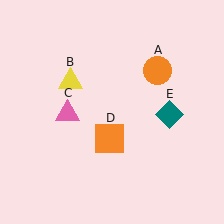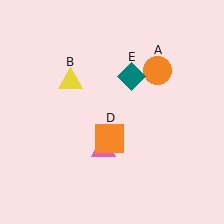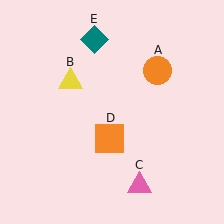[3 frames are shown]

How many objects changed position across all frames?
2 objects changed position: pink triangle (object C), teal diamond (object E).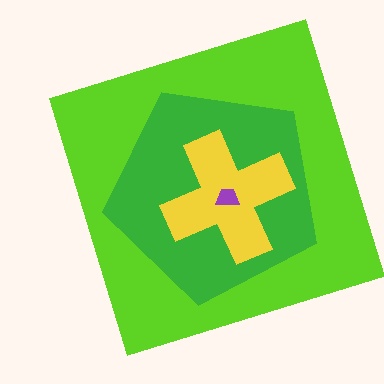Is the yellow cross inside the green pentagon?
Yes.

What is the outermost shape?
The lime square.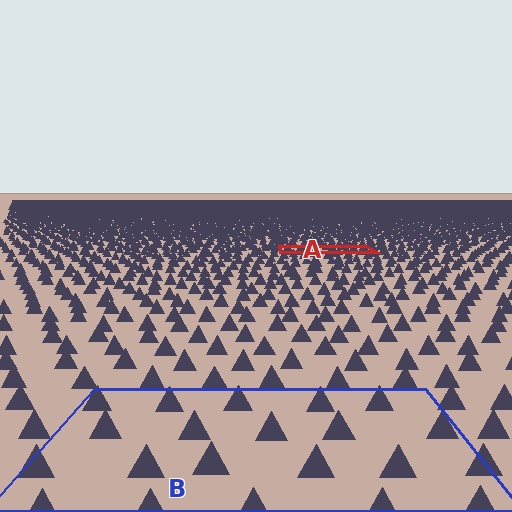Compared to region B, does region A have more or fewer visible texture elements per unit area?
Region A has more texture elements per unit area — they are packed more densely because it is farther away.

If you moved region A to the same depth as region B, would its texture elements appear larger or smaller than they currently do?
They would appear larger. At a closer depth, the same texture elements are projected at a bigger on-screen size.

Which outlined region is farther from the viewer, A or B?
Region A is farther from the viewer — the texture elements inside it appear smaller and more densely packed.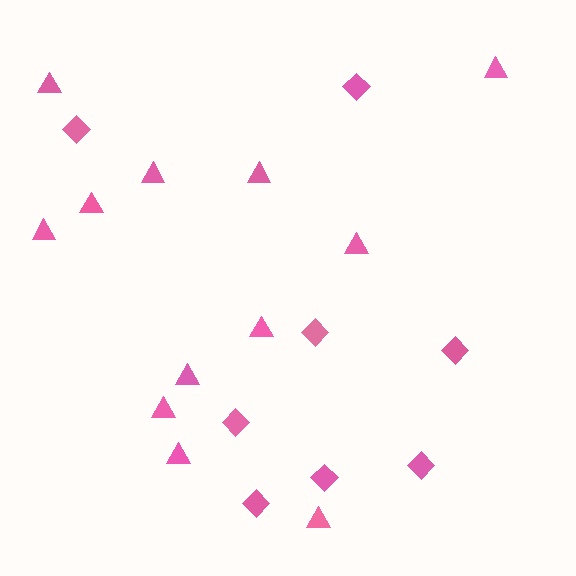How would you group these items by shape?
There are 2 groups: one group of triangles (12) and one group of diamonds (8).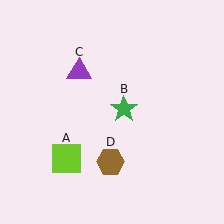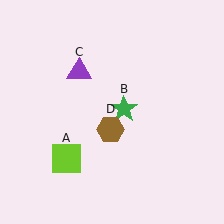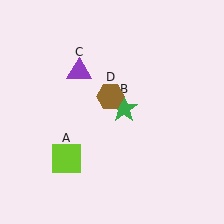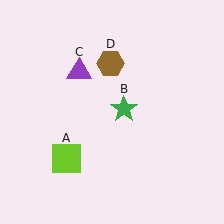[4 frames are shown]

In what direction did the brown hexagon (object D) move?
The brown hexagon (object D) moved up.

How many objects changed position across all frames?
1 object changed position: brown hexagon (object D).